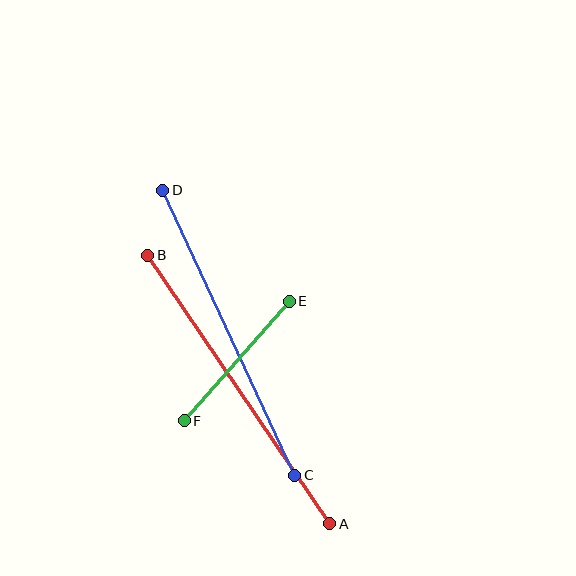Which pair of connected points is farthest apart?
Points A and B are farthest apart.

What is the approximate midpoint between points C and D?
The midpoint is at approximately (229, 333) pixels.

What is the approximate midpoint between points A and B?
The midpoint is at approximately (239, 390) pixels.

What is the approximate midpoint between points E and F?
The midpoint is at approximately (237, 361) pixels.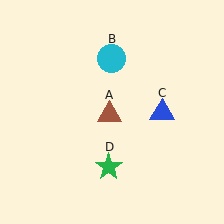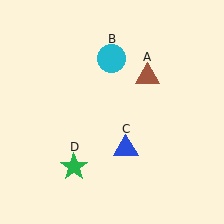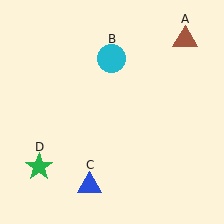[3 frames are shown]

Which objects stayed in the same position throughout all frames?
Cyan circle (object B) remained stationary.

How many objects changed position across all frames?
3 objects changed position: brown triangle (object A), blue triangle (object C), green star (object D).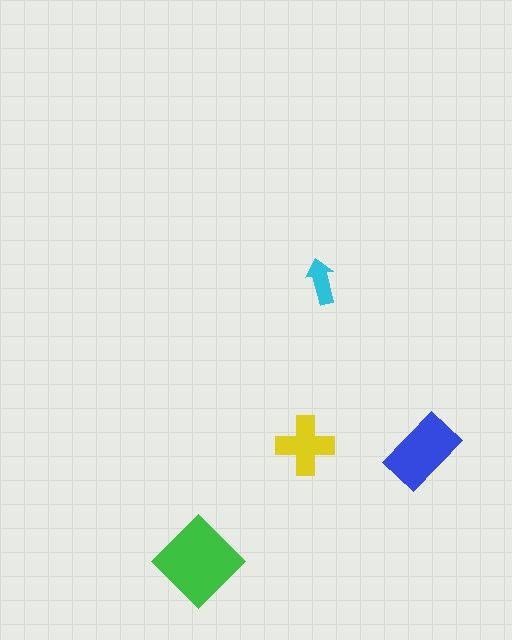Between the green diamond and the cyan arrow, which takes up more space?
The green diamond.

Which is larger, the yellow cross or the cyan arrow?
The yellow cross.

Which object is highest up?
The cyan arrow is topmost.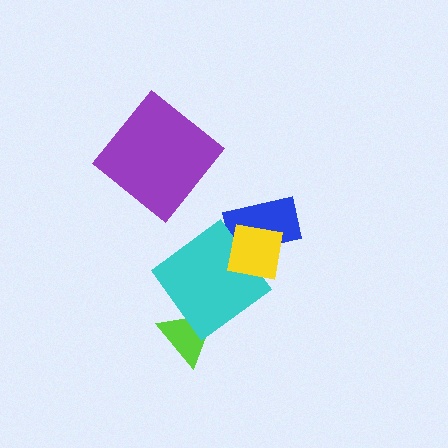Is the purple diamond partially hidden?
No, no other shape covers it.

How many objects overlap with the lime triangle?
1 object overlaps with the lime triangle.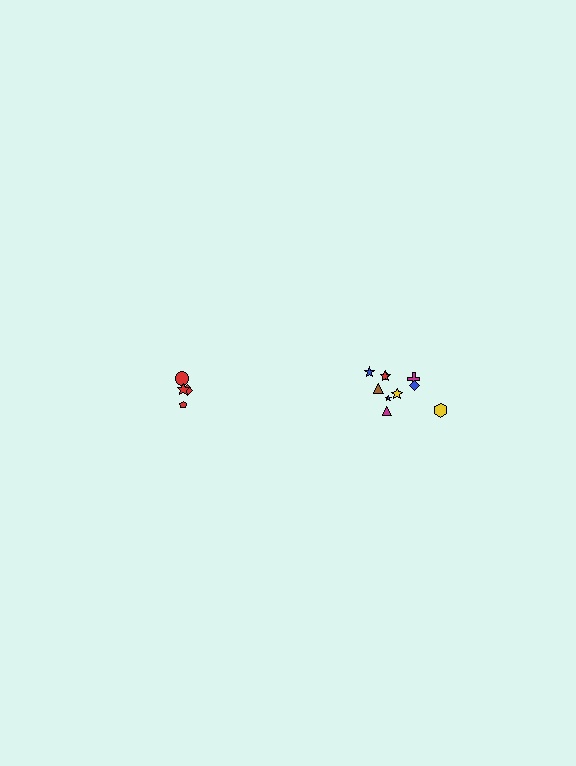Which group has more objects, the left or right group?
The right group.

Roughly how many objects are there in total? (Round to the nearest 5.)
Roughly 15 objects in total.